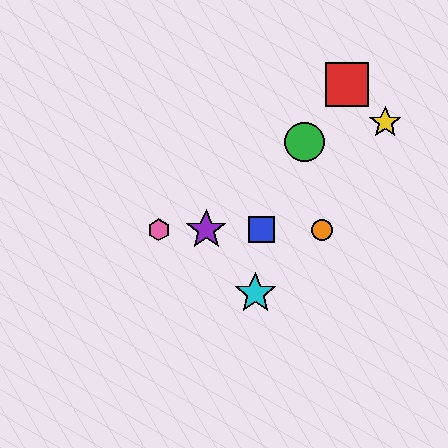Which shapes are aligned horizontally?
The blue square, the purple star, the orange circle, the pink hexagon are aligned horizontally.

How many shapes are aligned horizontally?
4 shapes (the blue square, the purple star, the orange circle, the pink hexagon) are aligned horizontally.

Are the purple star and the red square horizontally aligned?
No, the purple star is at y≈230 and the red square is at y≈85.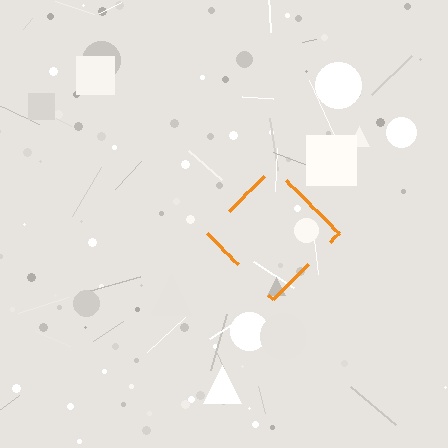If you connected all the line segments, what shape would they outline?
They would outline a diamond.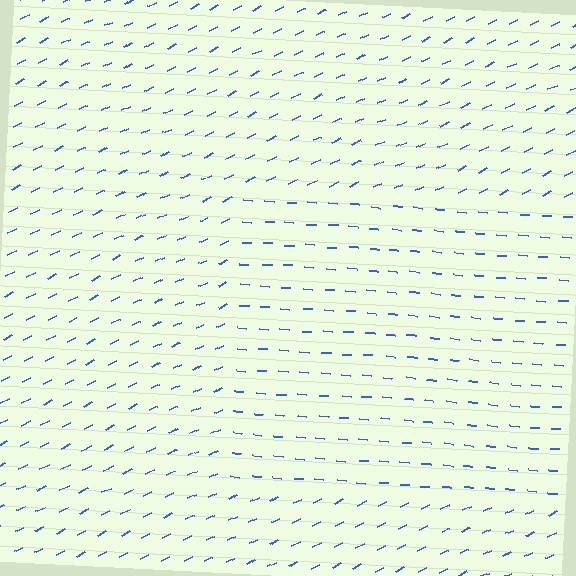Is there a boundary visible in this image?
Yes, there is a texture boundary formed by a change in line orientation.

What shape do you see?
I see a rectangle.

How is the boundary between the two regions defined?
The boundary is defined purely by a change in line orientation (approximately 31 degrees difference). All lines are the same color and thickness.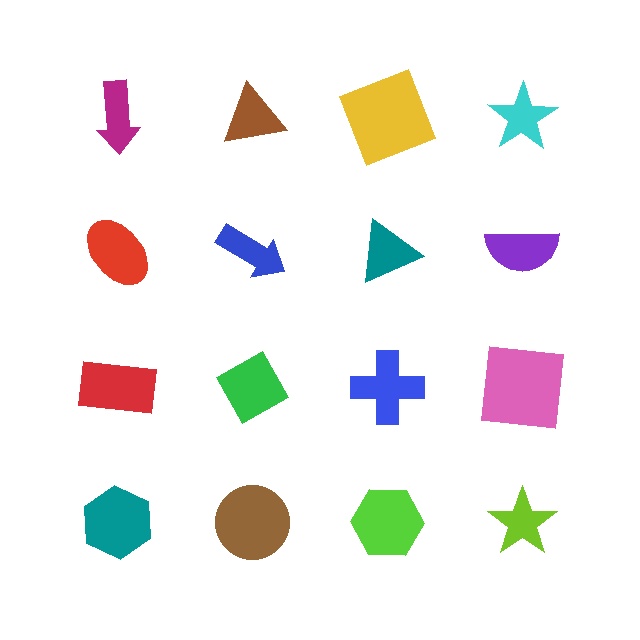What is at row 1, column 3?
A yellow square.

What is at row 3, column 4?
A pink square.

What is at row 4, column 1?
A teal hexagon.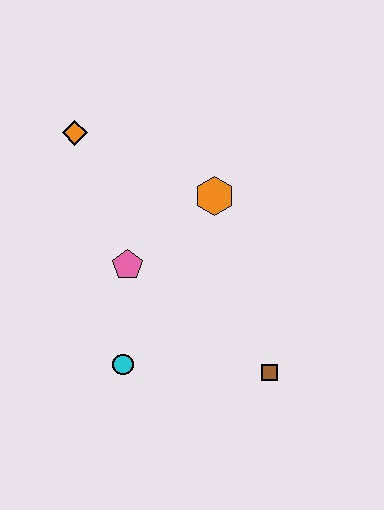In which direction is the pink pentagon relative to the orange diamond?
The pink pentagon is below the orange diamond.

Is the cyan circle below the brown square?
No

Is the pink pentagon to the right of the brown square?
No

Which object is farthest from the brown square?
The orange diamond is farthest from the brown square.